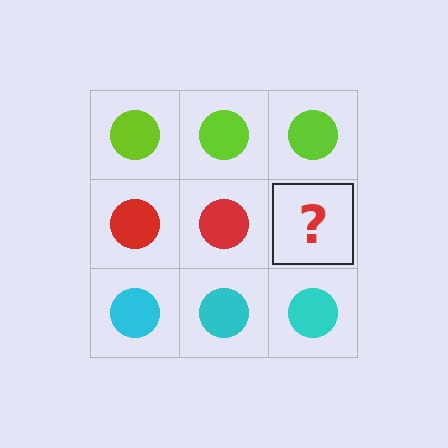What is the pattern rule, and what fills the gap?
The rule is that each row has a consistent color. The gap should be filled with a red circle.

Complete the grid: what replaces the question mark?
The question mark should be replaced with a red circle.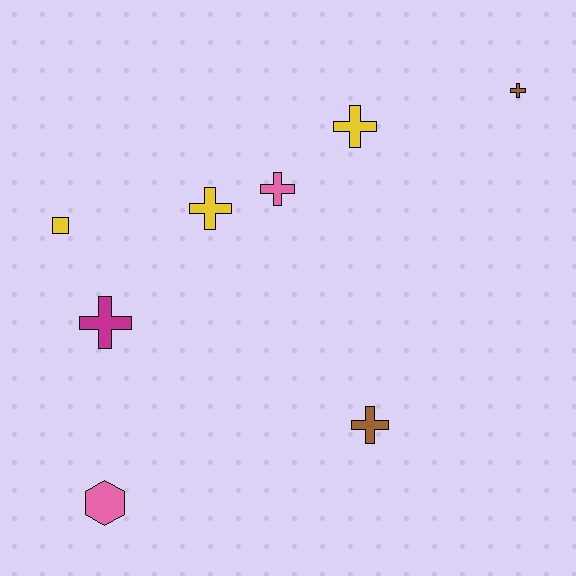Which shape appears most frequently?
Cross, with 6 objects.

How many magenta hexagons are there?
There are no magenta hexagons.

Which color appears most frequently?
Yellow, with 3 objects.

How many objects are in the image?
There are 8 objects.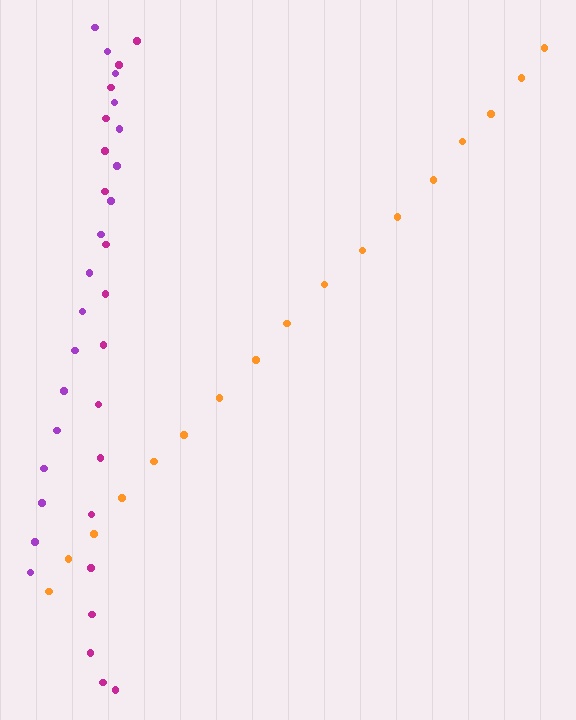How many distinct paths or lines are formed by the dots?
There are 3 distinct paths.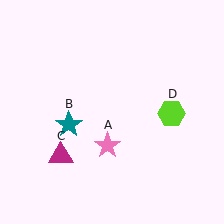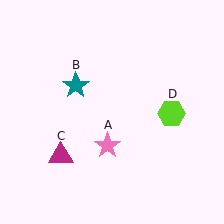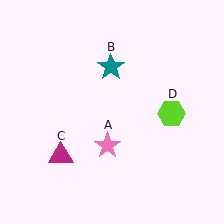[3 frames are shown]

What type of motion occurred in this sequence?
The teal star (object B) rotated clockwise around the center of the scene.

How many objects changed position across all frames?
1 object changed position: teal star (object B).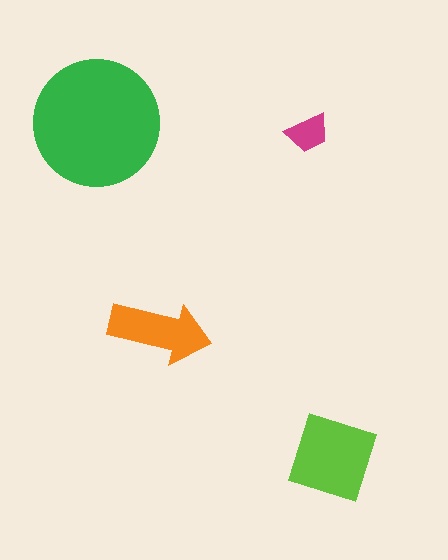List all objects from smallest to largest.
The magenta trapezoid, the orange arrow, the lime square, the green circle.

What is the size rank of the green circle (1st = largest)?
1st.